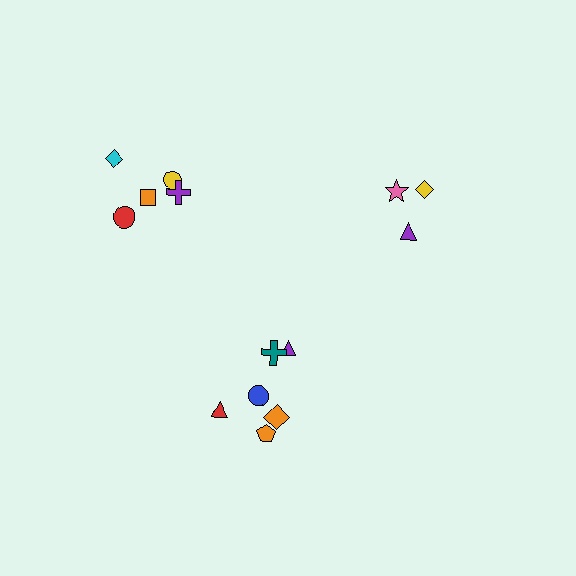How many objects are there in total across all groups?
There are 14 objects.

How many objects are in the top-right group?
There are 3 objects.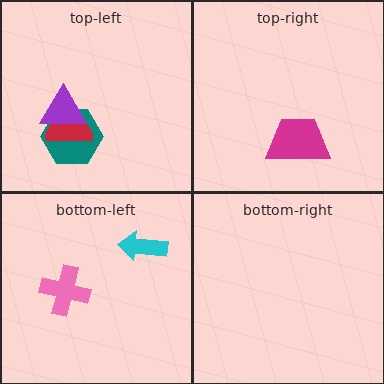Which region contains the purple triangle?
The top-left region.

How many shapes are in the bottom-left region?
2.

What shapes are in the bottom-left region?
The cyan arrow, the pink cross.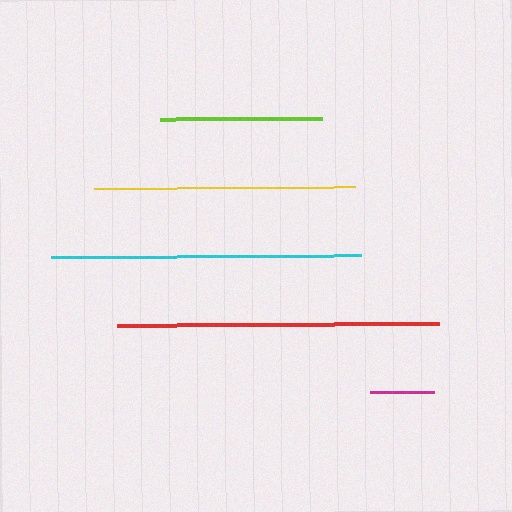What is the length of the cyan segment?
The cyan segment is approximately 310 pixels long.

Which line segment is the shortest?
The magenta line is the shortest at approximately 65 pixels.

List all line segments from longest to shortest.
From longest to shortest: red, cyan, yellow, lime, magenta.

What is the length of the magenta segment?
The magenta segment is approximately 65 pixels long.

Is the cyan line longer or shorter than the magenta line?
The cyan line is longer than the magenta line.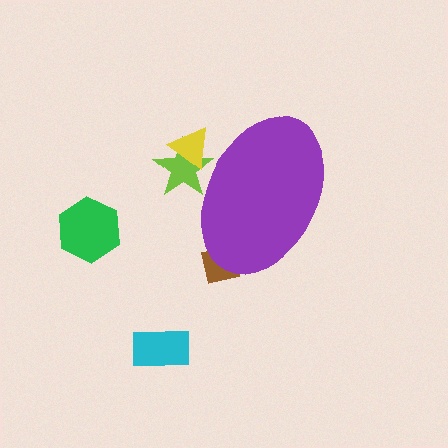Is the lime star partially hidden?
Yes, the lime star is partially hidden behind the purple ellipse.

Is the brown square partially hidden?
Yes, the brown square is partially hidden behind the purple ellipse.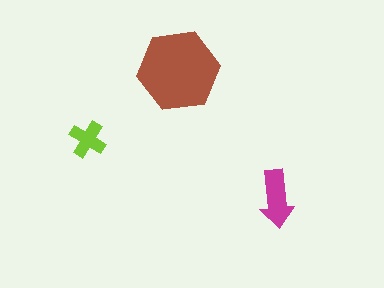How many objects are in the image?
There are 3 objects in the image.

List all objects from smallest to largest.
The lime cross, the magenta arrow, the brown hexagon.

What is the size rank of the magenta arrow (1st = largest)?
2nd.